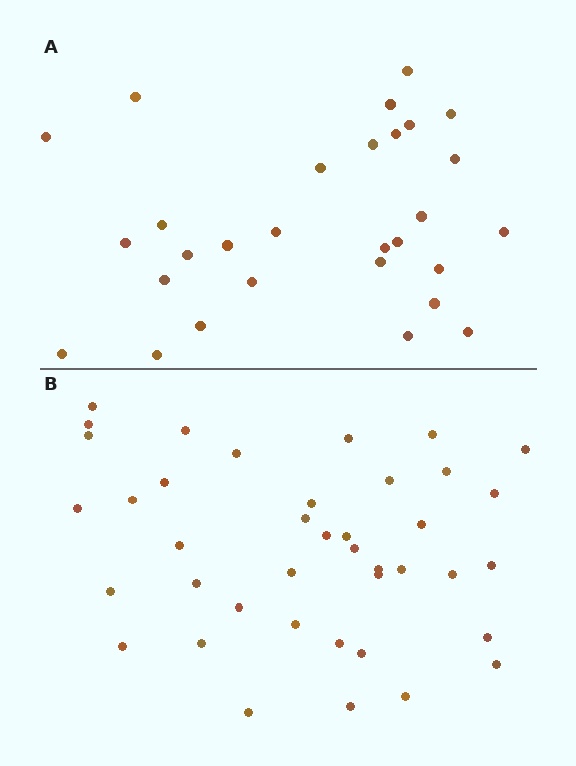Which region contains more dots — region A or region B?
Region B (the bottom region) has more dots.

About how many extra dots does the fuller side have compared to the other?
Region B has roughly 12 or so more dots than region A.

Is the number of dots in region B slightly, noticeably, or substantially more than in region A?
Region B has noticeably more, but not dramatically so. The ratio is roughly 1.4 to 1.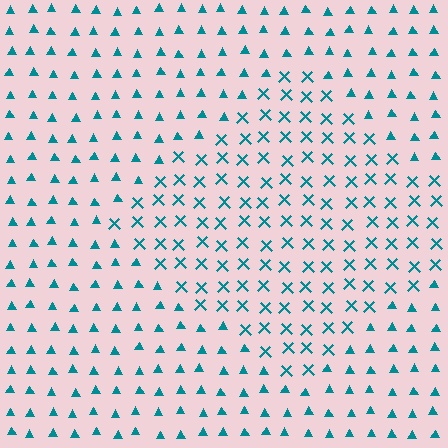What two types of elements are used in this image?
The image uses X marks inside the diamond region and triangles outside it.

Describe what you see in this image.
The image is filled with small teal elements arranged in a uniform grid. A diamond-shaped region contains X marks, while the surrounding area contains triangles. The boundary is defined purely by the change in element shape.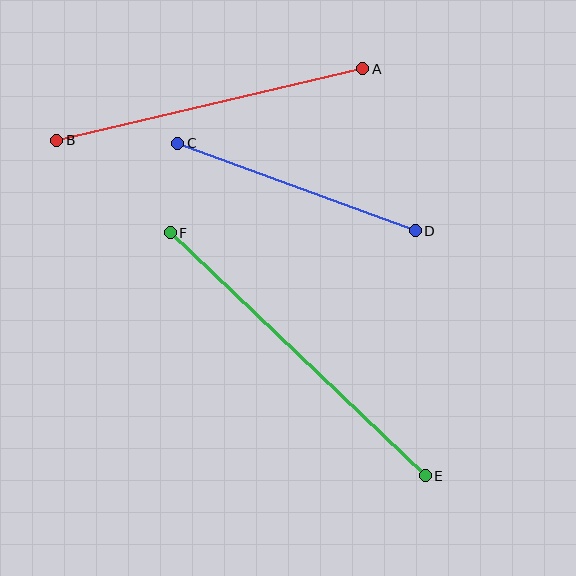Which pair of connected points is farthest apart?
Points E and F are farthest apart.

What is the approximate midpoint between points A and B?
The midpoint is at approximately (210, 104) pixels.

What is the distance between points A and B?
The distance is approximately 314 pixels.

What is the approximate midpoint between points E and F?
The midpoint is at approximately (298, 354) pixels.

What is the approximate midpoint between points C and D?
The midpoint is at approximately (297, 187) pixels.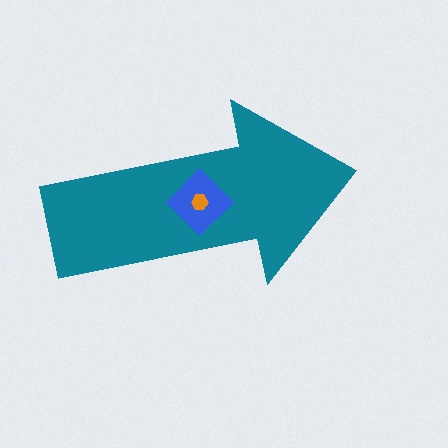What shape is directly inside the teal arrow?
The blue diamond.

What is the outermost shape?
The teal arrow.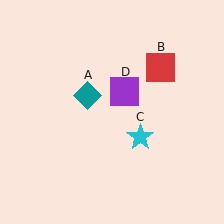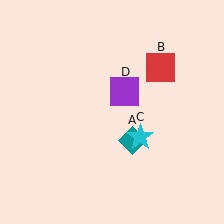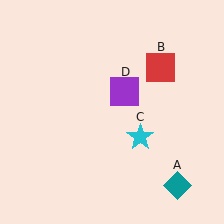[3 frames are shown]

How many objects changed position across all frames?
1 object changed position: teal diamond (object A).